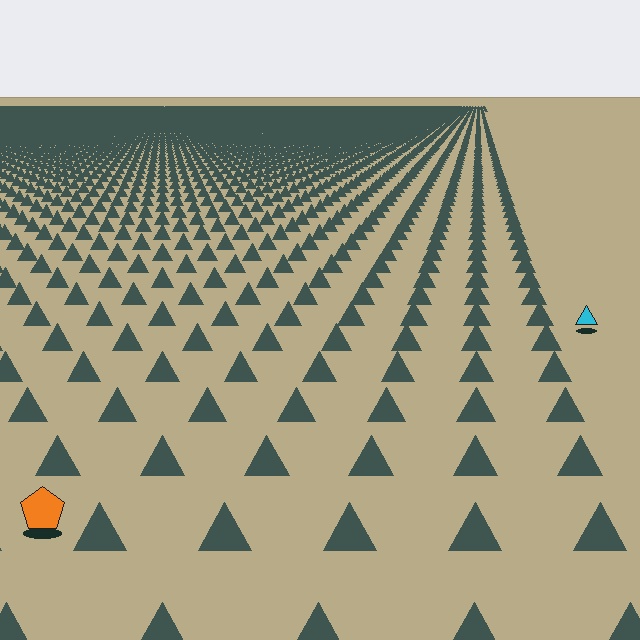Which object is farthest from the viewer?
The cyan triangle is farthest from the viewer. It appears smaller and the ground texture around it is denser.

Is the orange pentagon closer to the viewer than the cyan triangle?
Yes. The orange pentagon is closer — you can tell from the texture gradient: the ground texture is coarser near it.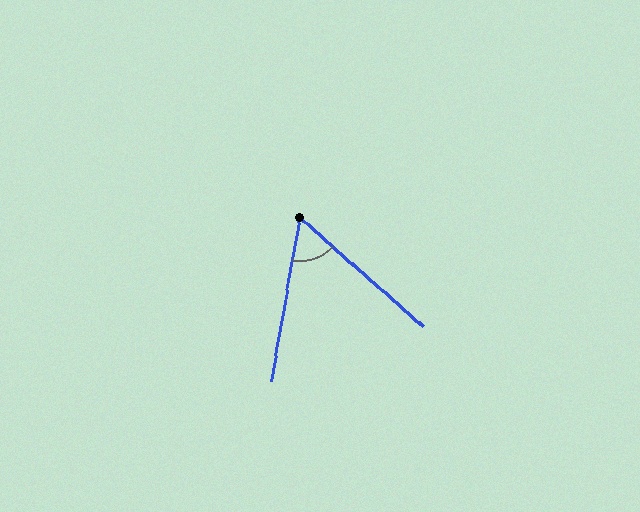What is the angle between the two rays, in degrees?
Approximately 58 degrees.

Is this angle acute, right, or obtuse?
It is acute.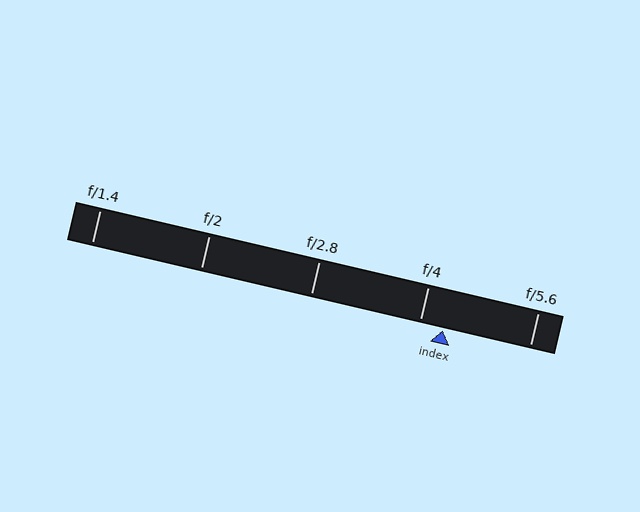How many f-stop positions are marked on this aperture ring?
There are 5 f-stop positions marked.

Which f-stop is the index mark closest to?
The index mark is closest to f/4.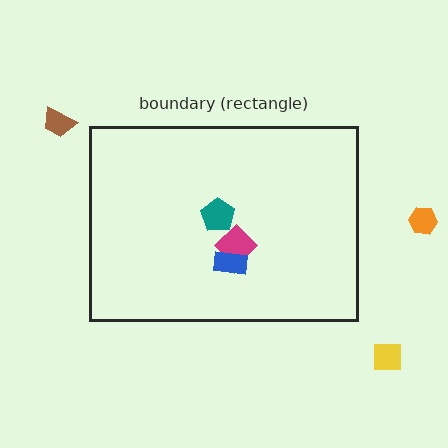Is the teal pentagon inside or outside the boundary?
Inside.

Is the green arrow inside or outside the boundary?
Inside.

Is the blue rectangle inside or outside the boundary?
Inside.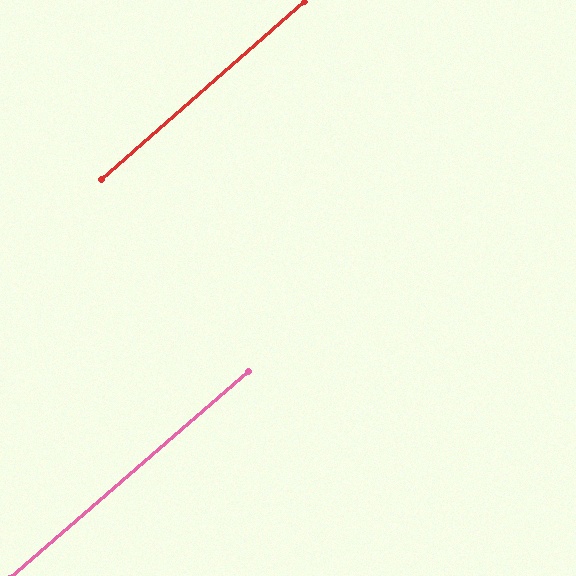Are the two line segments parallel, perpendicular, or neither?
Parallel — their directions differ by only 0.3°.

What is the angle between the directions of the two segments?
Approximately 0 degrees.